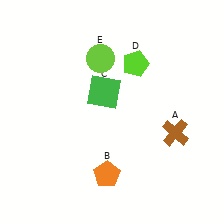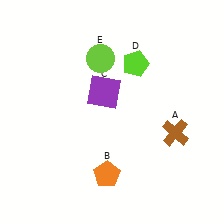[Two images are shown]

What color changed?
The square (C) changed from green in Image 1 to purple in Image 2.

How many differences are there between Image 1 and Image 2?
There is 1 difference between the two images.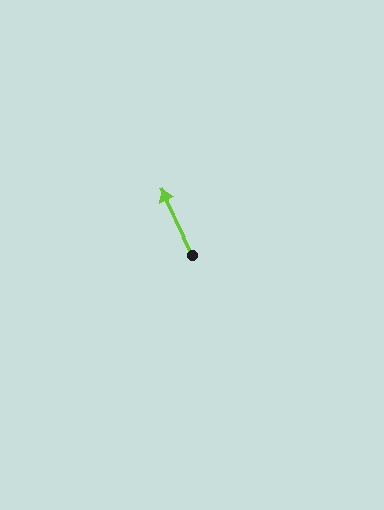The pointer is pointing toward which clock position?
Roughly 11 o'clock.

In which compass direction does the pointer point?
Northwest.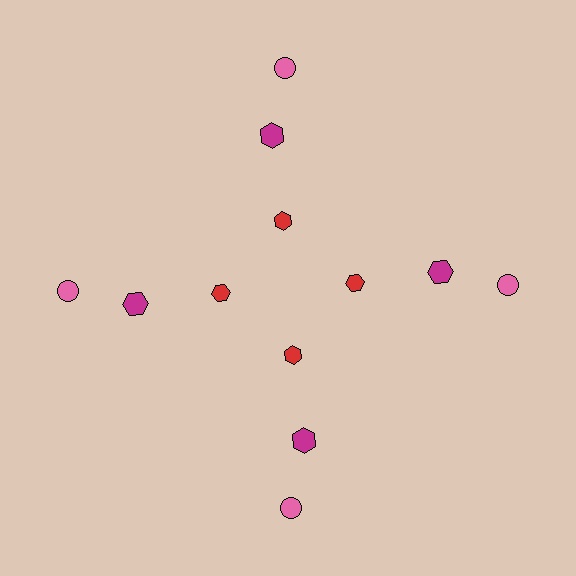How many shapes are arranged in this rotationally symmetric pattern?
There are 12 shapes, arranged in 4 groups of 3.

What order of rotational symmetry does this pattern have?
This pattern has 4-fold rotational symmetry.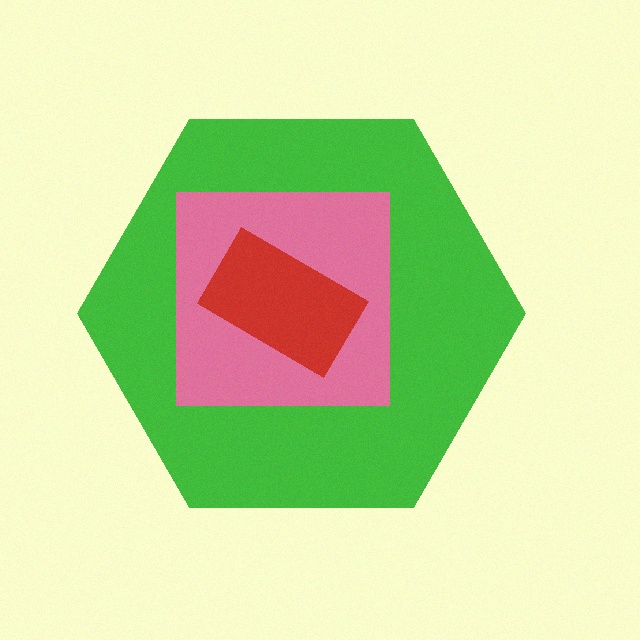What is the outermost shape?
The green hexagon.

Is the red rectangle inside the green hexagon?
Yes.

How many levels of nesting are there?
3.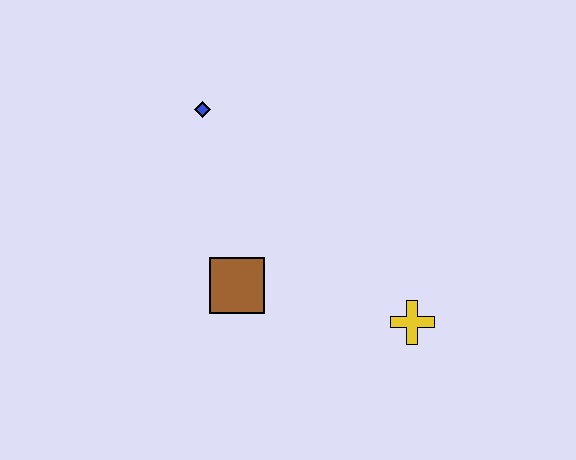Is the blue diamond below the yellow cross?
No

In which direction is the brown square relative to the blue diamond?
The brown square is below the blue diamond.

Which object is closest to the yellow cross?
The brown square is closest to the yellow cross.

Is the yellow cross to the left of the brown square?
No